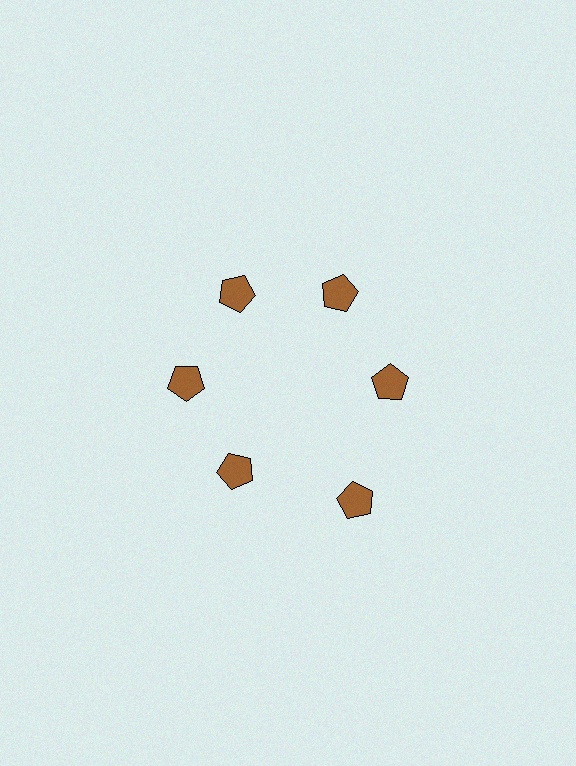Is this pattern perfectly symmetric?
No. The 6 brown pentagons are arranged in a ring, but one element near the 5 o'clock position is pushed outward from the center, breaking the 6-fold rotational symmetry.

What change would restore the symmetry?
The symmetry would be restored by moving it inward, back onto the ring so that all 6 pentagons sit at equal angles and equal distance from the center.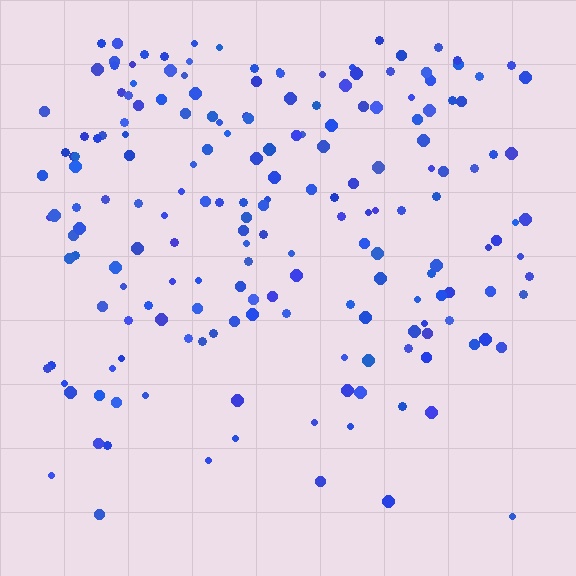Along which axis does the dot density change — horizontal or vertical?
Vertical.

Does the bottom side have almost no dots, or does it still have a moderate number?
Still a moderate number, just noticeably fewer than the top.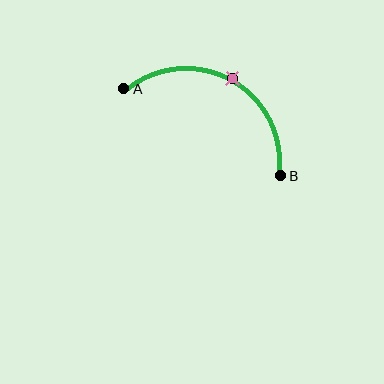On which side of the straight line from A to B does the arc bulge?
The arc bulges above the straight line connecting A and B.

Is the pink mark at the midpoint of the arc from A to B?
Yes. The pink mark lies on the arc at equal arc-length from both A and B — it is the arc midpoint.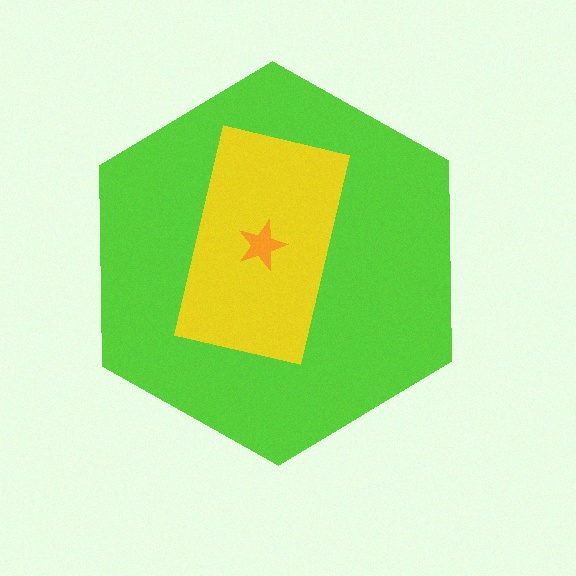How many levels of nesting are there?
3.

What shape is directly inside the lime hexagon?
The yellow rectangle.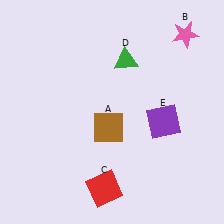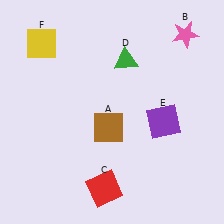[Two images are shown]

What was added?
A yellow square (F) was added in Image 2.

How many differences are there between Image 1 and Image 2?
There is 1 difference between the two images.